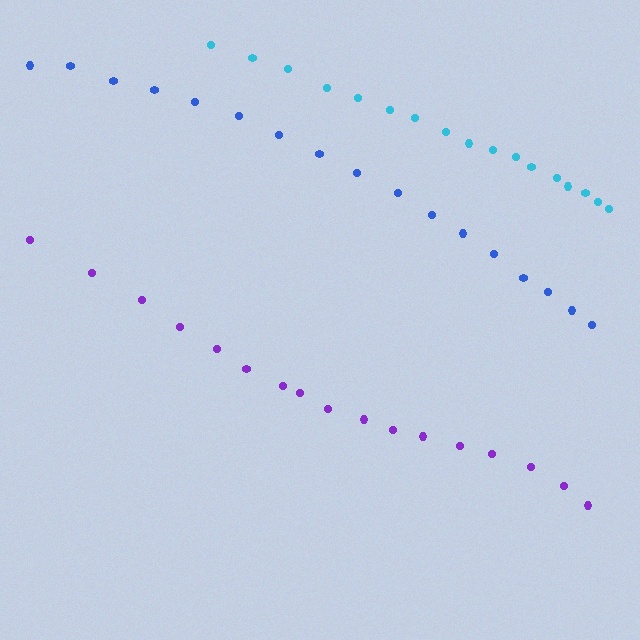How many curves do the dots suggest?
There are 3 distinct paths.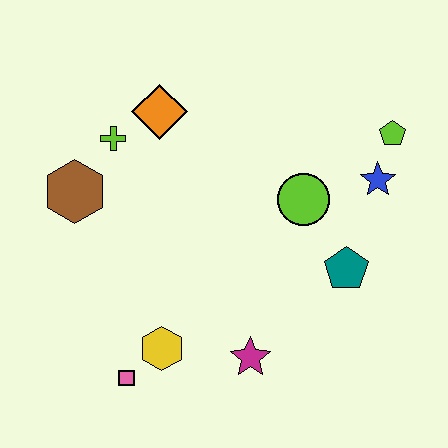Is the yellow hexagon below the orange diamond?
Yes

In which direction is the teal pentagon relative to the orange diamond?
The teal pentagon is to the right of the orange diamond.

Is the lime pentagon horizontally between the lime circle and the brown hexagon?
No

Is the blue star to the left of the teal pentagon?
No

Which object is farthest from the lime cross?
The lime pentagon is farthest from the lime cross.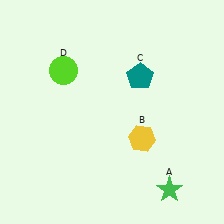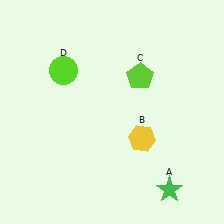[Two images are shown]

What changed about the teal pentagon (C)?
In Image 1, C is teal. In Image 2, it changed to lime.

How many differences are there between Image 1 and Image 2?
There is 1 difference between the two images.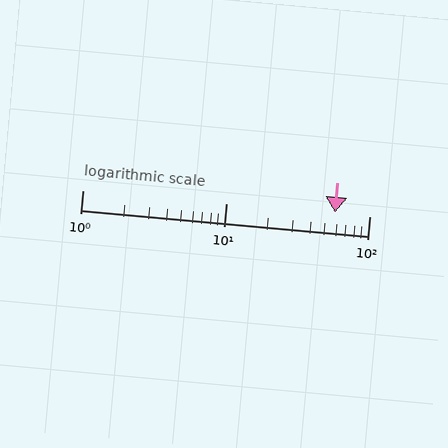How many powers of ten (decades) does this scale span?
The scale spans 2 decades, from 1 to 100.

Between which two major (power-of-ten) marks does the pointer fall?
The pointer is between 10 and 100.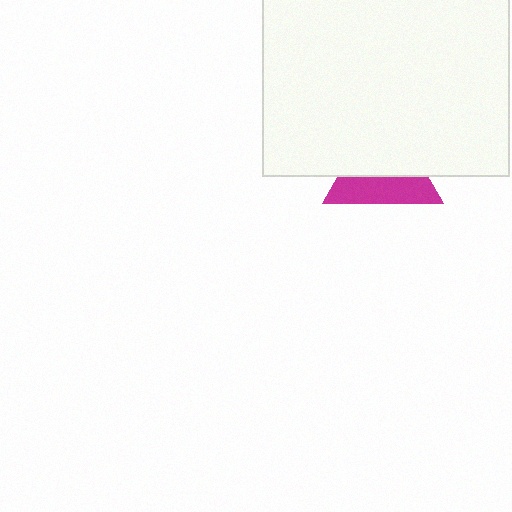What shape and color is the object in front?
The object in front is a white rectangle.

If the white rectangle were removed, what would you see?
You would see the complete magenta triangle.